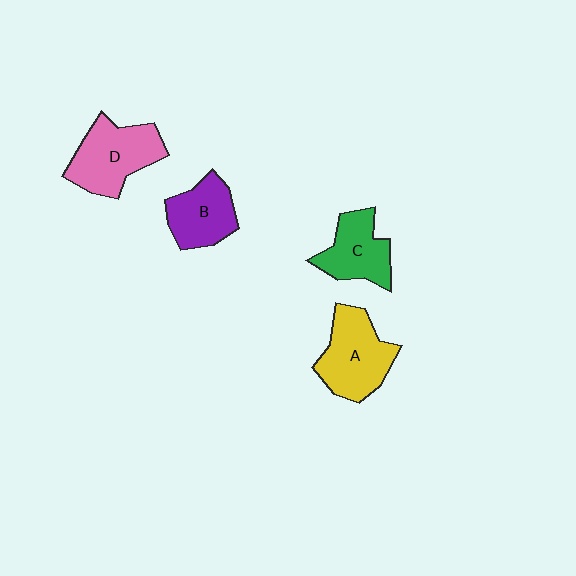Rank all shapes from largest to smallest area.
From largest to smallest: D (pink), A (yellow), C (green), B (purple).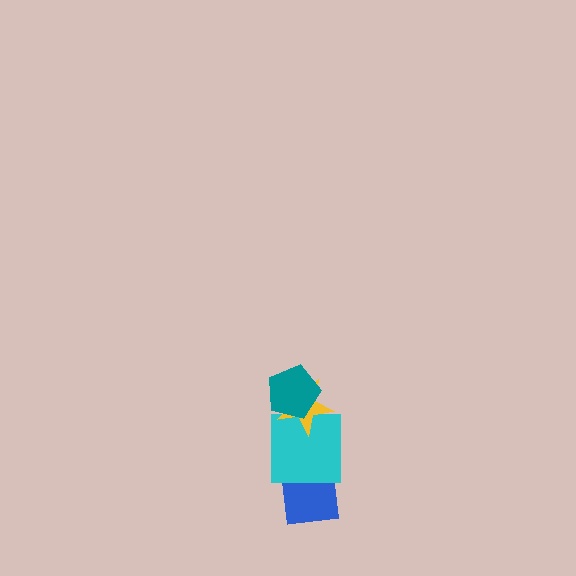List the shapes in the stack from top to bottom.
From top to bottom: the teal pentagon, the yellow star, the cyan square, the blue square.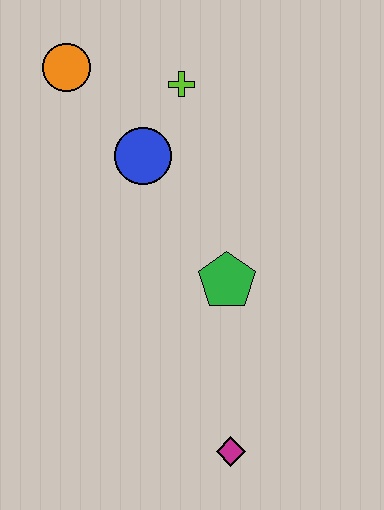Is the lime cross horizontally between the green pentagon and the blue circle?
Yes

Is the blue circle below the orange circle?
Yes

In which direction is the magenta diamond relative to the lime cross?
The magenta diamond is below the lime cross.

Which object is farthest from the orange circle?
The magenta diamond is farthest from the orange circle.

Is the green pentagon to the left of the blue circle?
No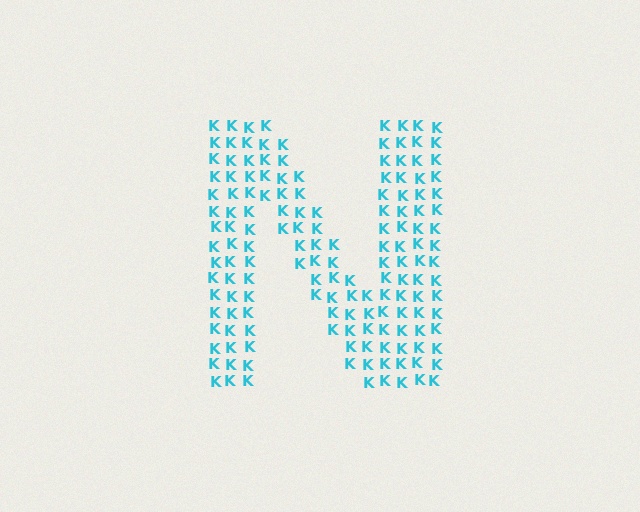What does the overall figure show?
The overall figure shows the letter N.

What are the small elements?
The small elements are letter K's.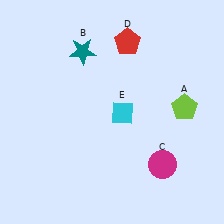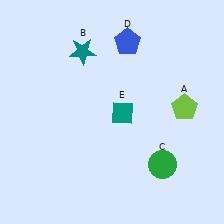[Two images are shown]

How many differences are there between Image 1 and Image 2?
There are 3 differences between the two images.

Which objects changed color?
C changed from magenta to green. D changed from red to blue. E changed from cyan to teal.